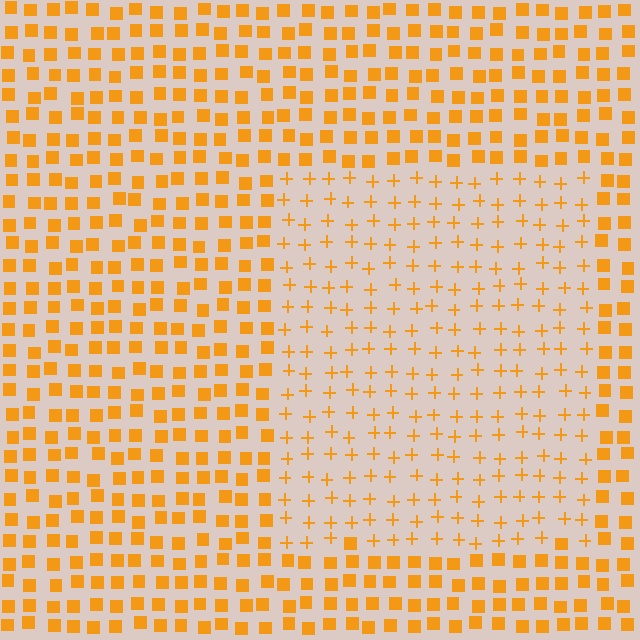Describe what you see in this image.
The image is filled with small orange elements arranged in a uniform grid. A rectangle-shaped region contains plus signs, while the surrounding area contains squares. The boundary is defined purely by the change in element shape.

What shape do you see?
I see a rectangle.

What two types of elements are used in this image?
The image uses plus signs inside the rectangle region and squares outside it.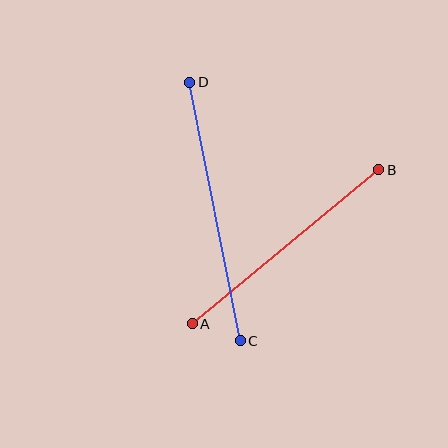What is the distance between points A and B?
The distance is approximately 242 pixels.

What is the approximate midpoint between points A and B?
The midpoint is at approximately (285, 247) pixels.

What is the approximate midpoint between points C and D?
The midpoint is at approximately (215, 211) pixels.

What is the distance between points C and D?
The distance is approximately 263 pixels.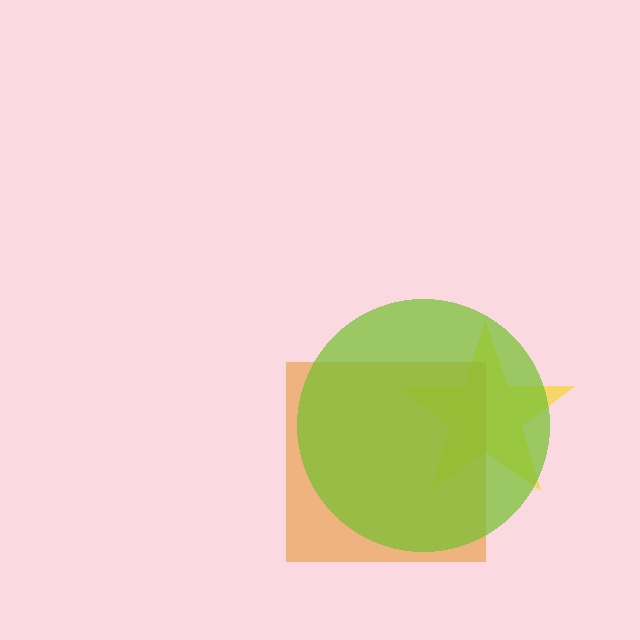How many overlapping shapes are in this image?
There are 3 overlapping shapes in the image.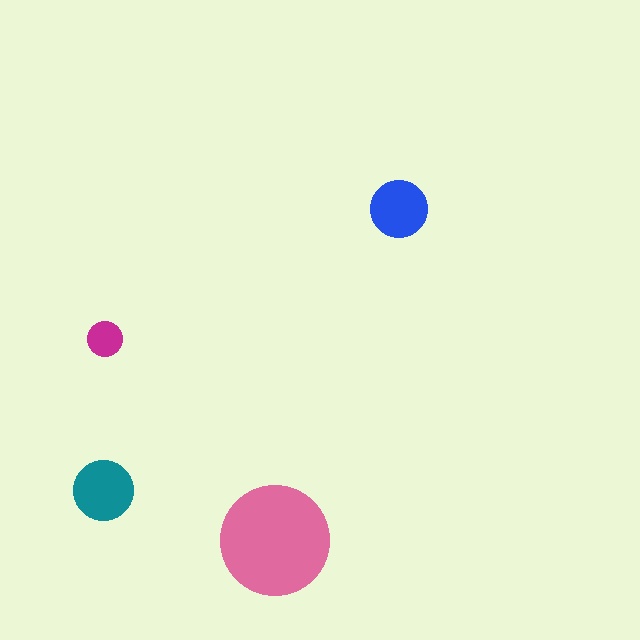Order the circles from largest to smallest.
the pink one, the teal one, the blue one, the magenta one.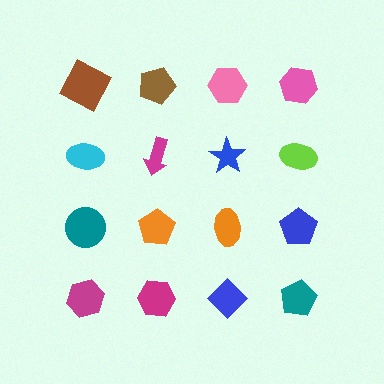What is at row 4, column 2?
A magenta hexagon.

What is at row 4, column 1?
A magenta hexagon.